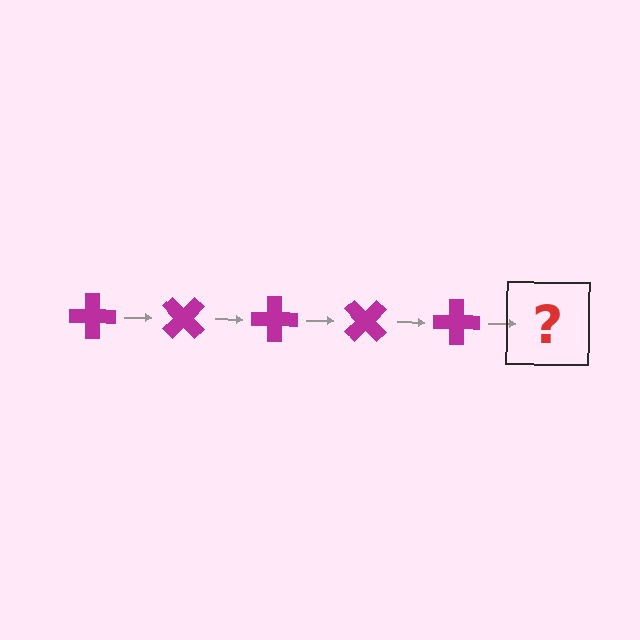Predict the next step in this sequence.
The next step is a magenta cross rotated 225 degrees.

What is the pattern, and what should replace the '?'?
The pattern is that the cross rotates 45 degrees each step. The '?' should be a magenta cross rotated 225 degrees.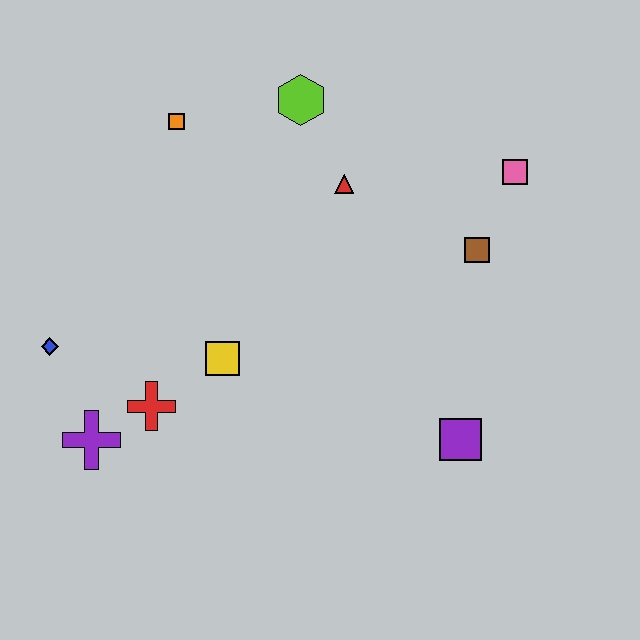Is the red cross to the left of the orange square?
Yes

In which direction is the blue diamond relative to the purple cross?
The blue diamond is above the purple cross.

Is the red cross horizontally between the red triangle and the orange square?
No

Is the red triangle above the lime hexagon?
No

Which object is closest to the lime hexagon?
The red triangle is closest to the lime hexagon.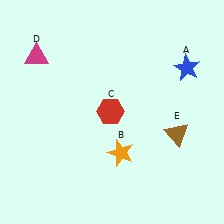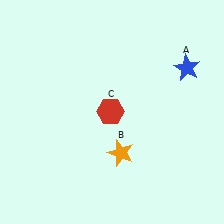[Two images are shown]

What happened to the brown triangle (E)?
The brown triangle (E) was removed in Image 2. It was in the bottom-right area of Image 1.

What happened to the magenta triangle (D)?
The magenta triangle (D) was removed in Image 2. It was in the top-left area of Image 1.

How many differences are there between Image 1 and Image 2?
There are 2 differences between the two images.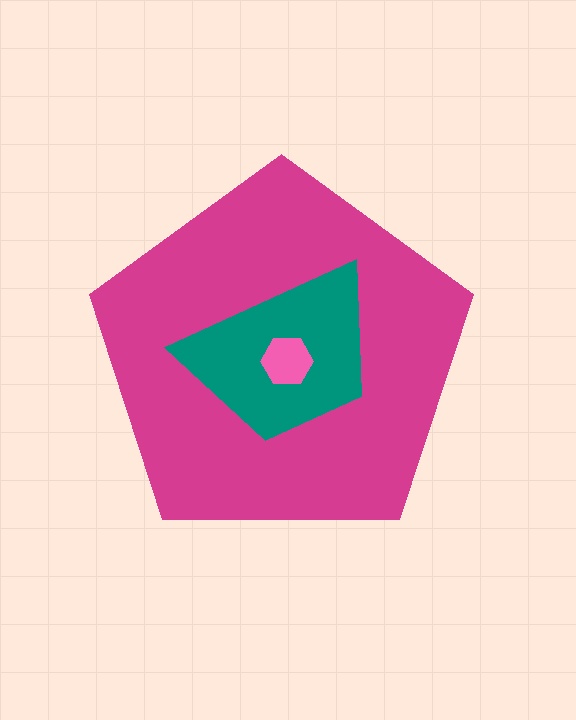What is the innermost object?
The pink hexagon.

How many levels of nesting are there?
3.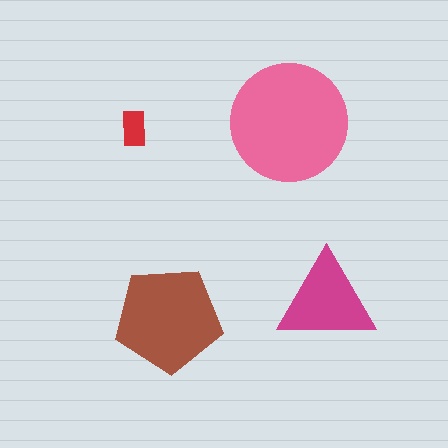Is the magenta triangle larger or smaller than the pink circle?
Smaller.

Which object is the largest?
The pink circle.